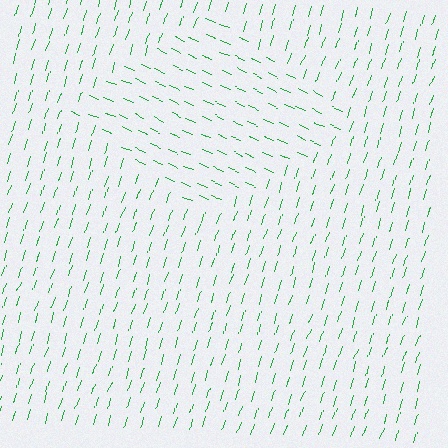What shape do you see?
I see a diamond.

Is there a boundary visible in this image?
Yes, there is a texture boundary formed by a change in line orientation.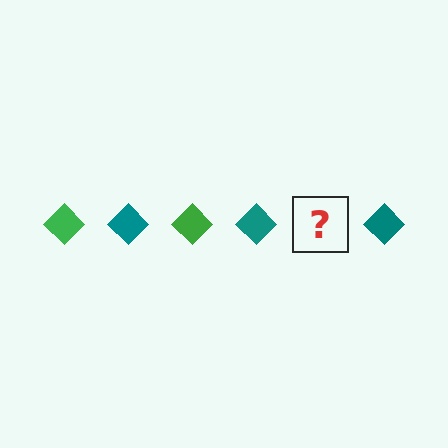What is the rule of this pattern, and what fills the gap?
The rule is that the pattern cycles through green, teal diamonds. The gap should be filled with a green diamond.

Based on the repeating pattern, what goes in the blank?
The blank should be a green diamond.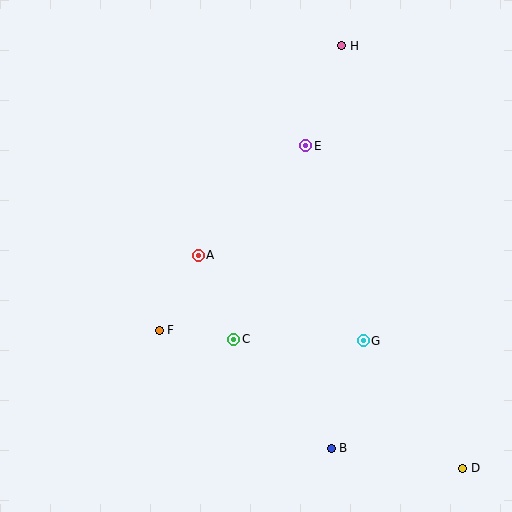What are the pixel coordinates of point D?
Point D is at (463, 468).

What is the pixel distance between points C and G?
The distance between C and G is 129 pixels.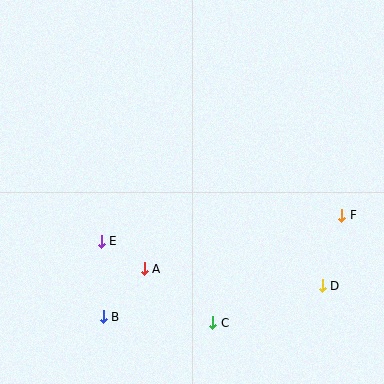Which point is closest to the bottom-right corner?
Point D is closest to the bottom-right corner.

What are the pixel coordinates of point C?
Point C is at (213, 323).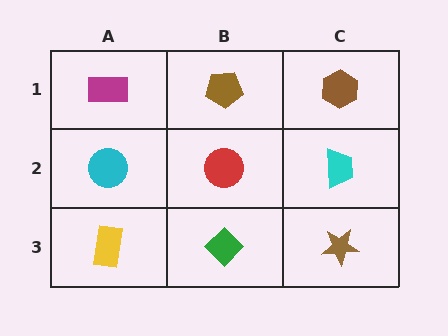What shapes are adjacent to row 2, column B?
A brown pentagon (row 1, column B), a green diamond (row 3, column B), a cyan circle (row 2, column A), a cyan trapezoid (row 2, column C).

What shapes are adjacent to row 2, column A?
A magenta rectangle (row 1, column A), a yellow rectangle (row 3, column A), a red circle (row 2, column B).